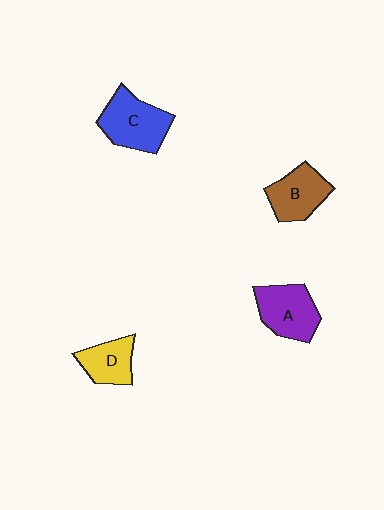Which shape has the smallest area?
Shape D (yellow).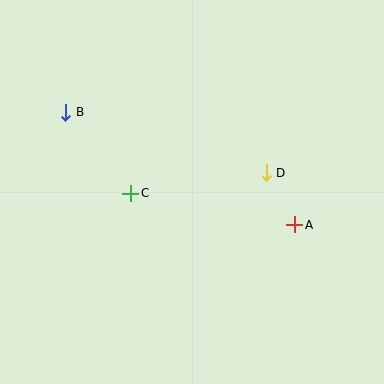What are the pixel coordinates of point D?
Point D is at (266, 173).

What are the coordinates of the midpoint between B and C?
The midpoint between B and C is at (98, 153).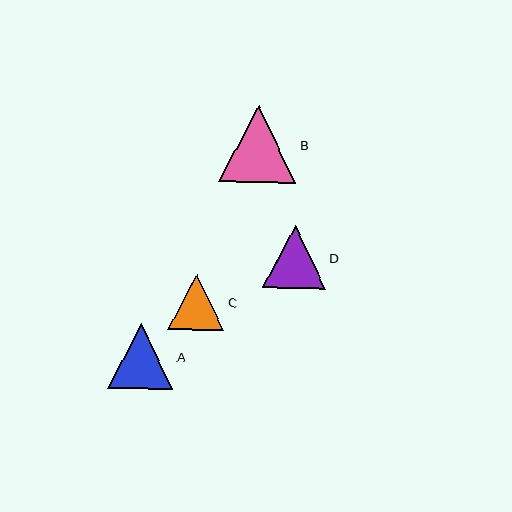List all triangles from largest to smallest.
From largest to smallest: B, A, D, C.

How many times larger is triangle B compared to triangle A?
Triangle B is approximately 1.2 times the size of triangle A.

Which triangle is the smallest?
Triangle C is the smallest with a size of approximately 56 pixels.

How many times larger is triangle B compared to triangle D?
Triangle B is approximately 1.2 times the size of triangle D.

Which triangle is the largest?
Triangle B is the largest with a size of approximately 77 pixels.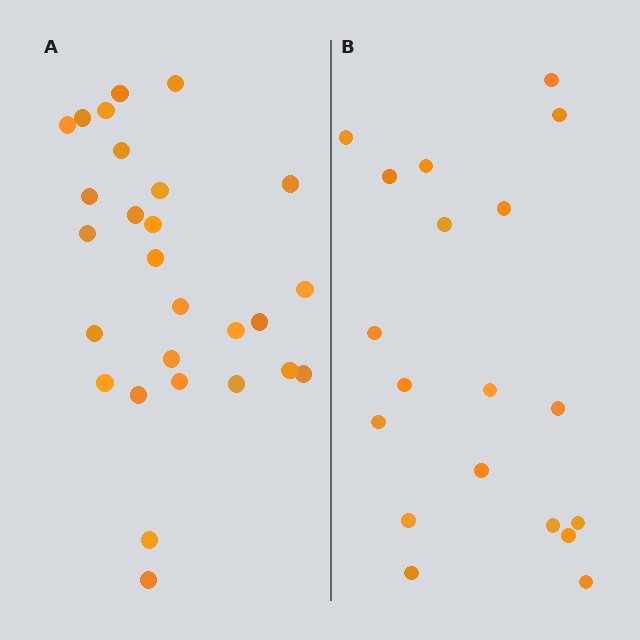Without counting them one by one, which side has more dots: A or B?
Region A (the left region) has more dots.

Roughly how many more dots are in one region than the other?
Region A has roughly 8 or so more dots than region B.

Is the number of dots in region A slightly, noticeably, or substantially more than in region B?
Region A has noticeably more, but not dramatically so. The ratio is roughly 1.4 to 1.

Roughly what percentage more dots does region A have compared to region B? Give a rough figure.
About 40% more.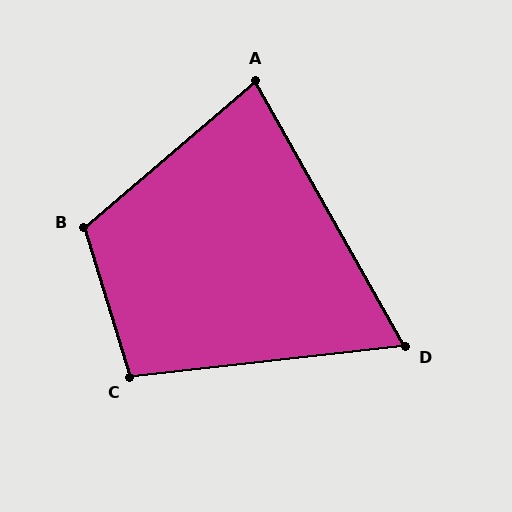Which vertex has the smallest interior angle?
D, at approximately 67 degrees.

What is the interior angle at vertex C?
Approximately 101 degrees (obtuse).